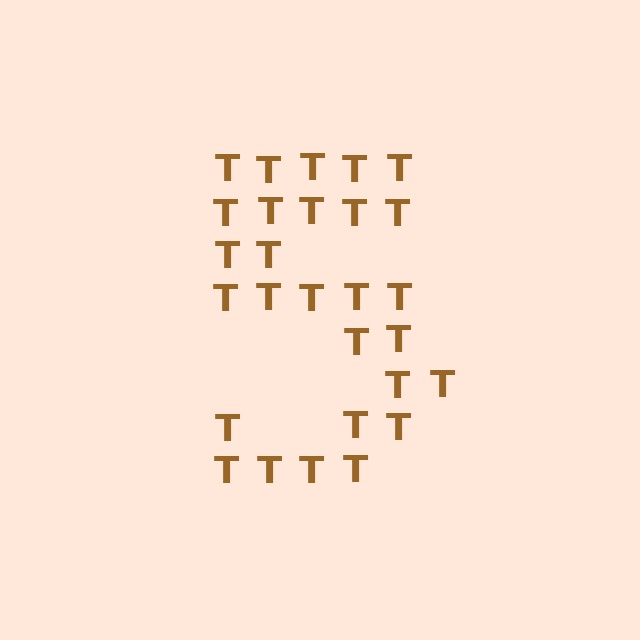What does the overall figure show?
The overall figure shows the digit 5.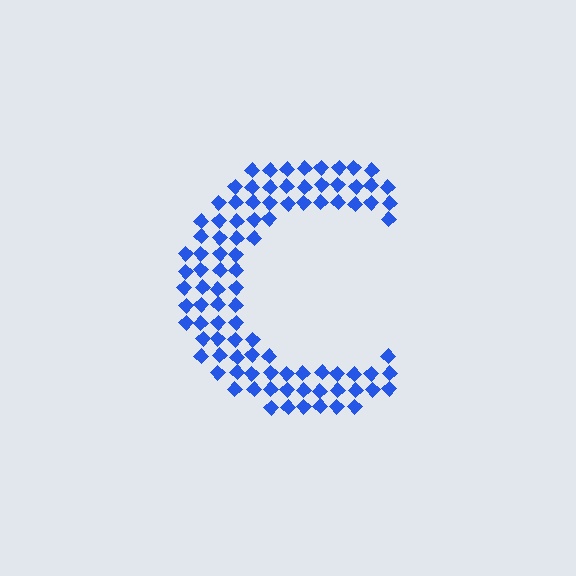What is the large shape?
The large shape is the letter C.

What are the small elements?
The small elements are diamonds.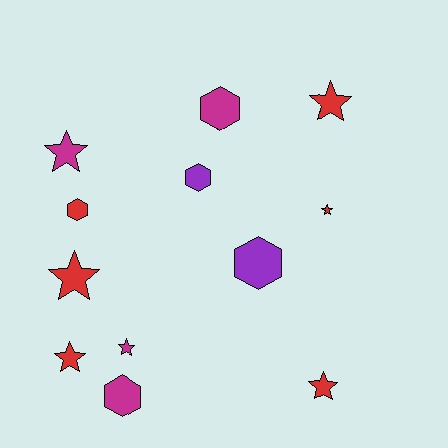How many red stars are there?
There are 5 red stars.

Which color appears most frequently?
Red, with 6 objects.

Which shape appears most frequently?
Star, with 7 objects.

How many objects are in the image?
There are 12 objects.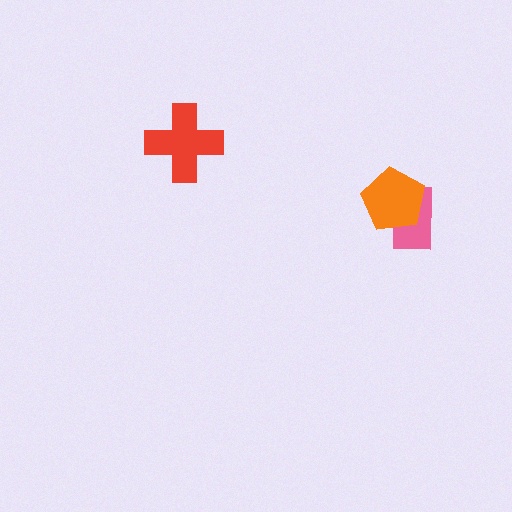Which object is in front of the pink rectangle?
The orange pentagon is in front of the pink rectangle.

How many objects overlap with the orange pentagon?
1 object overlaps with the orange pentagon.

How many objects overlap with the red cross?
0 objects overlap with the red cross.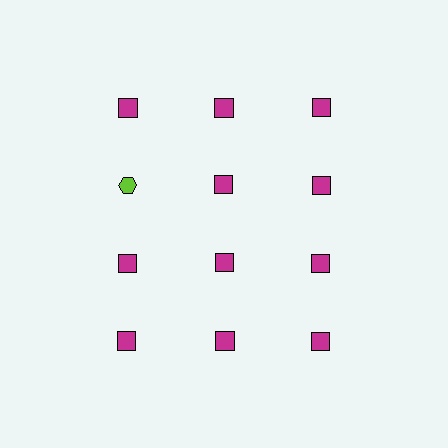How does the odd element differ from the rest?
It differs in both color (lime instead of magenta) and shape (hexagon instead of square).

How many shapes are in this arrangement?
There are 12 shapes arranged in a grid pattern.